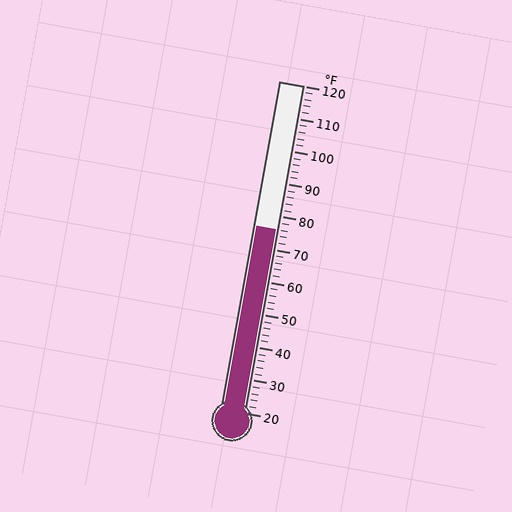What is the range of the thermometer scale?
The thermometer scale ranges from 20°F to 120°F.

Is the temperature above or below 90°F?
The temperature is below 90°F.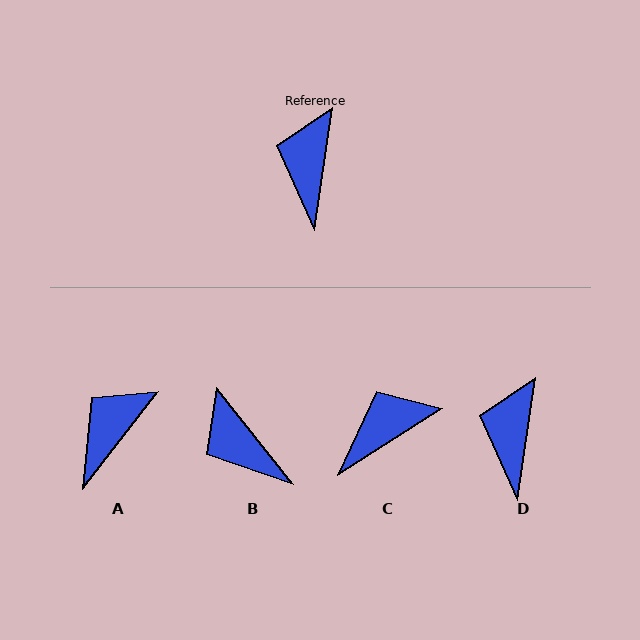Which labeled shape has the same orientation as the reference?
D.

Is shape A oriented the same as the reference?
No, it is off by about 30 degrees.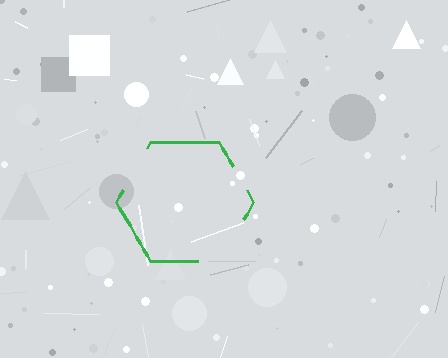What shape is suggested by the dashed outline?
The dashed outline suggests a hexagon.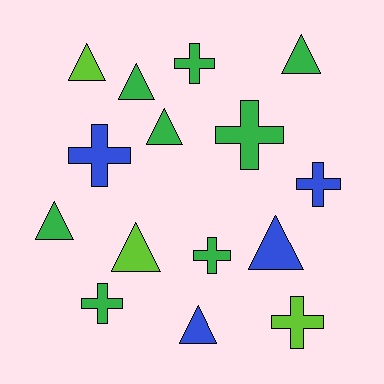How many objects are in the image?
There are 15 objects.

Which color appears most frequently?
Green, with 8 objects.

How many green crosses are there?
There are 4 green crosses.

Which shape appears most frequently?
Triangle, with 8 objects.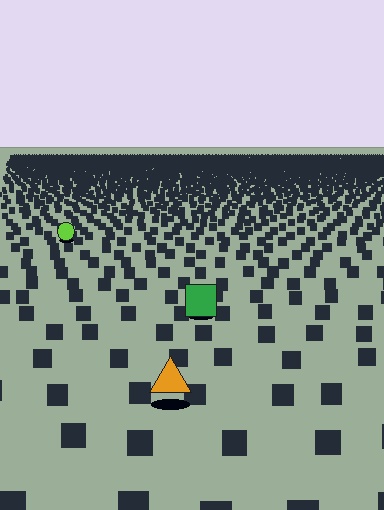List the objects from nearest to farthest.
From nearest to farthest: the orange triangle, the green square, the lime circle.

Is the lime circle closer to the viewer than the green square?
No. The green square is closer — you can tell from the texture gradient: the ground texture is coarser near it.